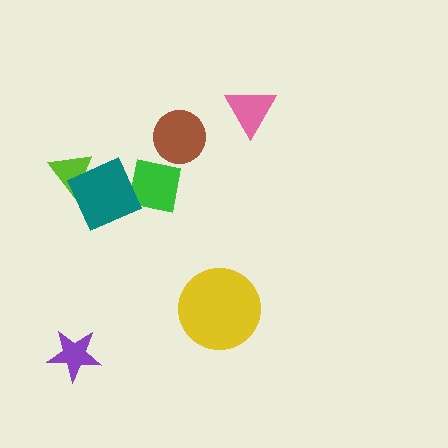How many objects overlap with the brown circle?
0 objects overlap with the brown circle.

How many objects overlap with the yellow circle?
0 objects overlap with the yellow circle.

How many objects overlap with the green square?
1 object overlaps with the green square.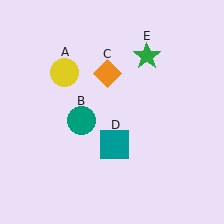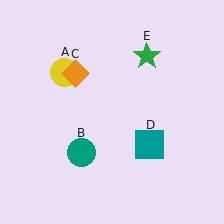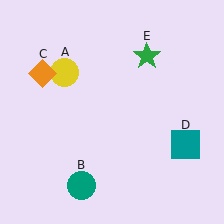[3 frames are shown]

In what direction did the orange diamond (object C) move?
The orange diamond (object C) moved left.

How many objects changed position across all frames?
3 objects changed position: teal circle (object B), orange diamond (object C), teal square (object D).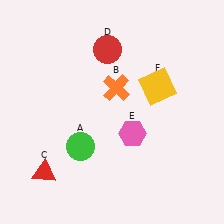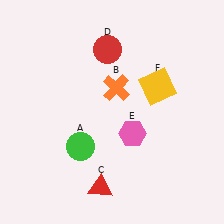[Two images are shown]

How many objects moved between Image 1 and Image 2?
1 object moved between the two images.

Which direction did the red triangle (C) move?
The red triangle (C) moved right.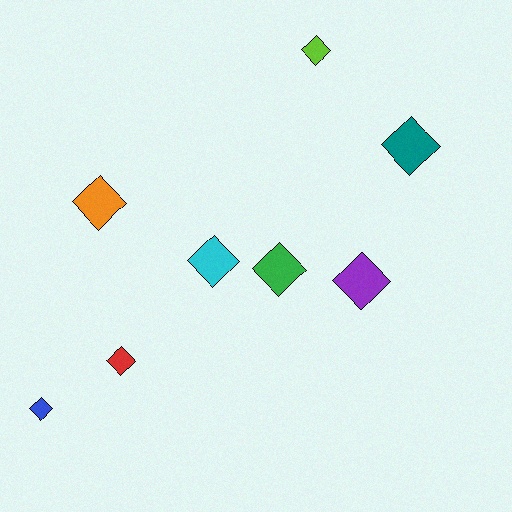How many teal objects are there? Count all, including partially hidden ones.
There is 1 teal object.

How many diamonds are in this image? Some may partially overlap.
There are 8 diamonds.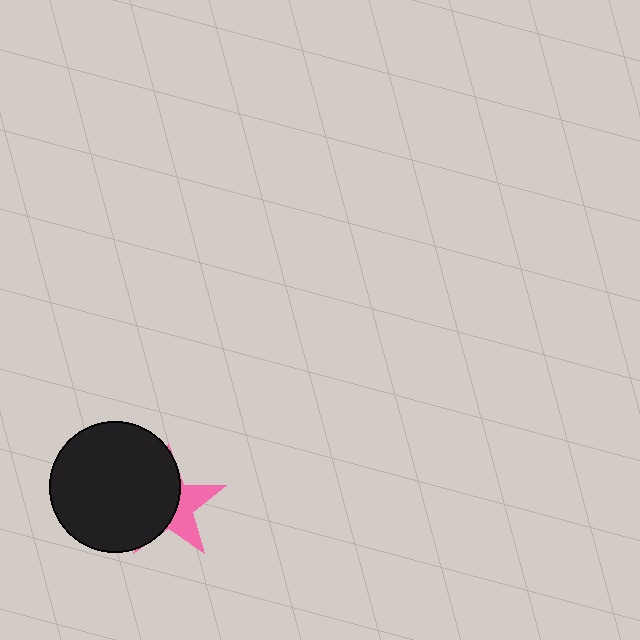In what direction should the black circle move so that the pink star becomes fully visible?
The black circle should move left. That is the shortest direction to clear the overlap and leave the pink star fully visible.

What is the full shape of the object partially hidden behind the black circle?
The partially hidden object is a pink star.